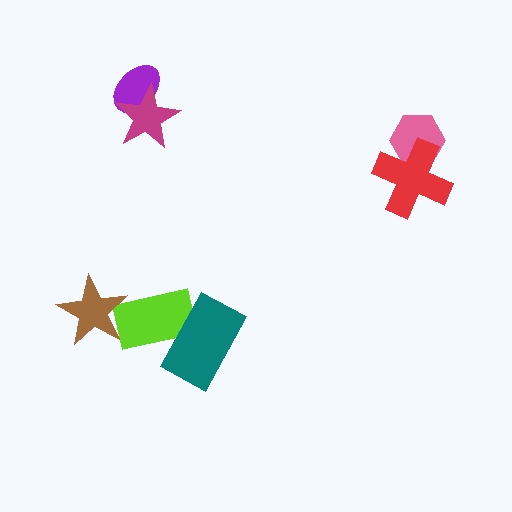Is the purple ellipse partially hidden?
Yes, it is partially covered by another shape.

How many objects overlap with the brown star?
1 object overlaps with the brown star.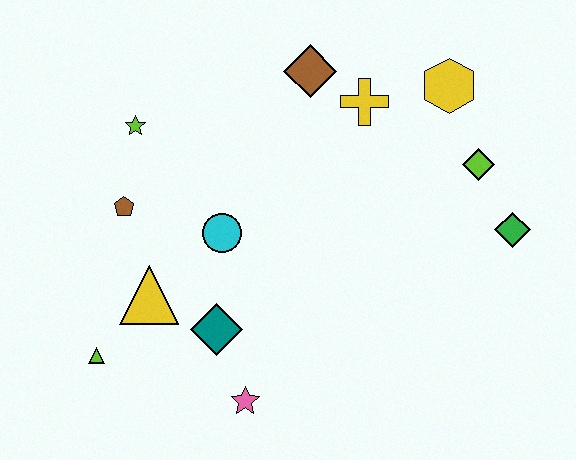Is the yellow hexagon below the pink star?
No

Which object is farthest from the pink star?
The yellow hexagon is farthest from the pink star.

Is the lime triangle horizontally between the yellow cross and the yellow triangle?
No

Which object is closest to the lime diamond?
The green diamond is closest to the lime diamond.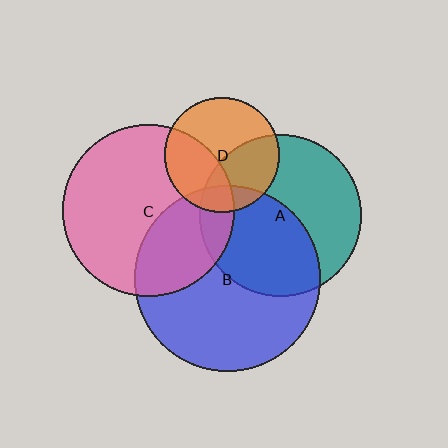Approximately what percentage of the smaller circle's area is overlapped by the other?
Approximately 50%.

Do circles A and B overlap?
Yes.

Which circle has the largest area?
Circle B (blue).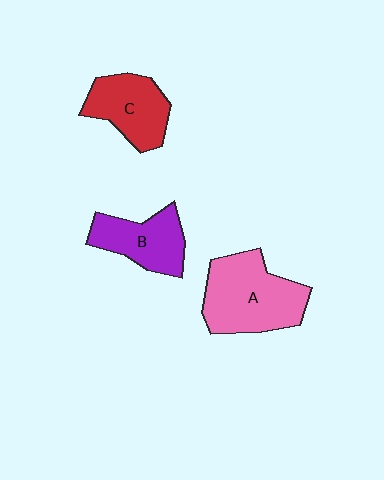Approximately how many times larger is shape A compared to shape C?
Approximately 1.4 times.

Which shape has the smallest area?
Shape B (purple).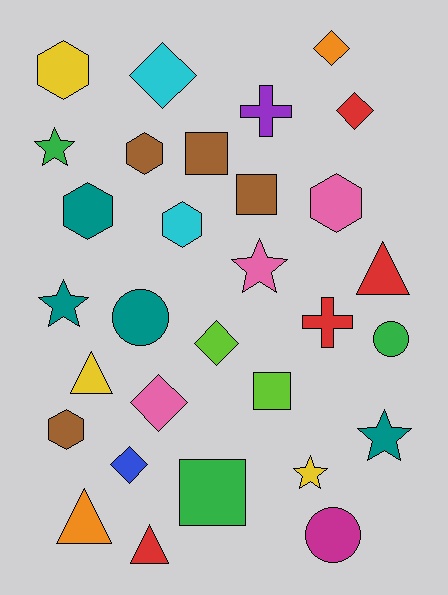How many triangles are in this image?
There are 4 triangles.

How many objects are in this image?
There are 30 objects.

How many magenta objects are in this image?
There is 1 magenta object.